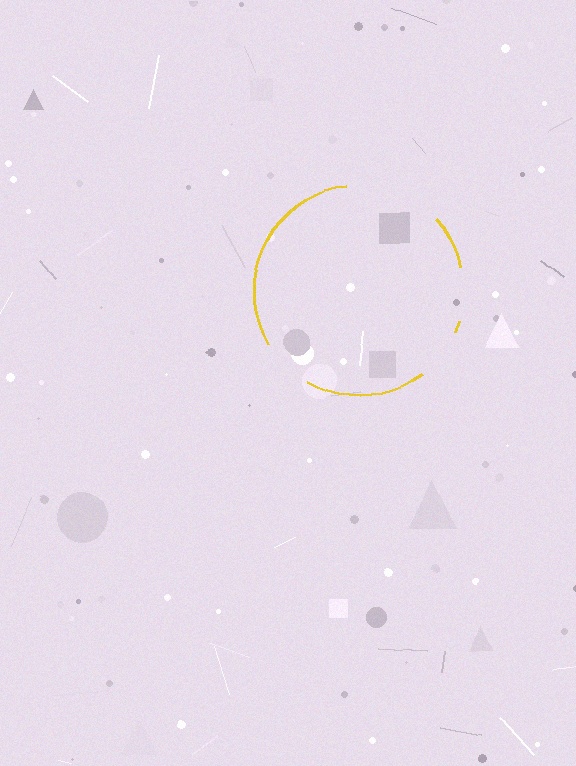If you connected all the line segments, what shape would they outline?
They would outline a circle.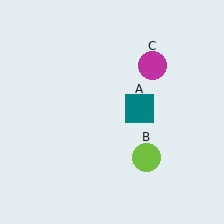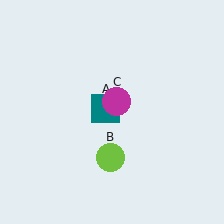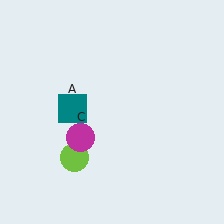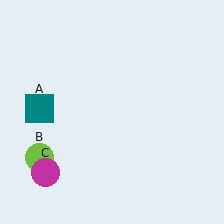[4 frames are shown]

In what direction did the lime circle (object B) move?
The lime circle (object B) moved left.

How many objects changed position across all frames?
3 objects changed position: teal square (object A), lime circle (object B), magenta circle (object C).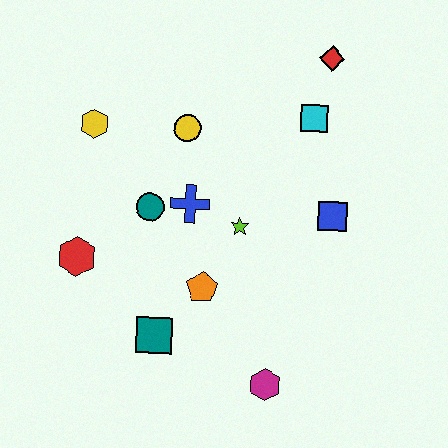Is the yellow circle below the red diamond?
Yes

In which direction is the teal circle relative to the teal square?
The teal circle is above the teal square.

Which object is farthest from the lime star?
The red diamond is farthest from the lime star.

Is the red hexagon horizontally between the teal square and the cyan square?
No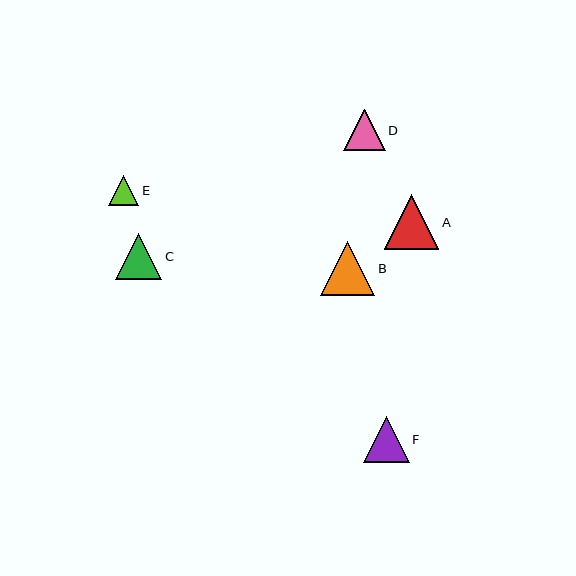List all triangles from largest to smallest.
From largest to smallest: A, B, C, F, D, E.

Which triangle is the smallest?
Triangle E is the smallest with a size of approximately 30 pixels.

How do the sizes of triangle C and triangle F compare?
Triangle C and triangle F are approximately the same size.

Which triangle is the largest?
Triangle A is the largest with a size of approximately 54 pixels.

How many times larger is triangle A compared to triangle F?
Triangle A is approximately 1.2 times the size of triangle F.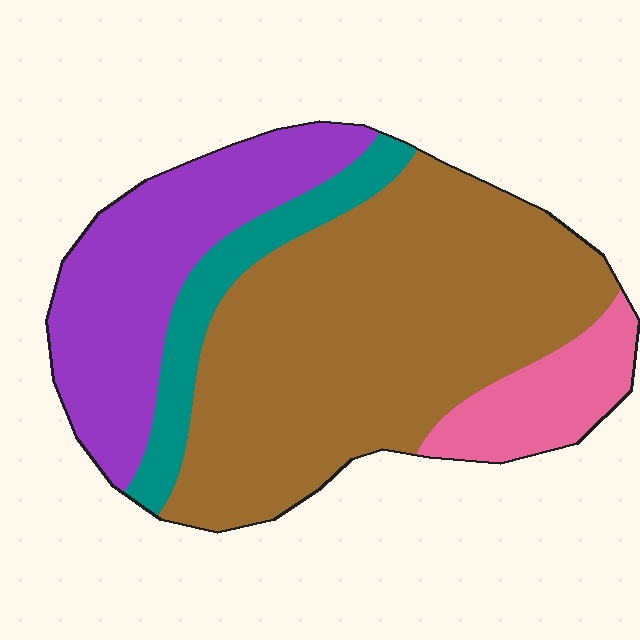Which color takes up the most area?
Brown, at roughly 55%.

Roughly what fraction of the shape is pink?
Pink takes up about one tenth (1/10) of the shape.